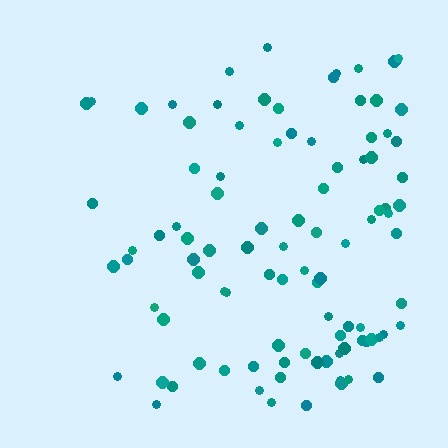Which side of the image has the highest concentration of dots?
The right.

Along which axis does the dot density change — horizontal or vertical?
Horizontal.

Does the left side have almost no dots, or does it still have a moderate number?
Still a moderate number, just noticeably fewer than the right.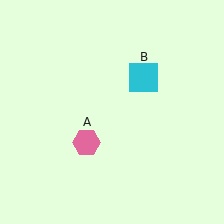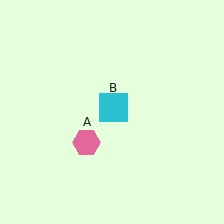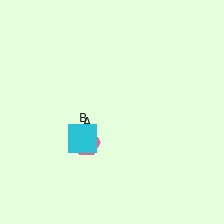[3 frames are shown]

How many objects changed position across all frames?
1 object changed position: cyan square (object B).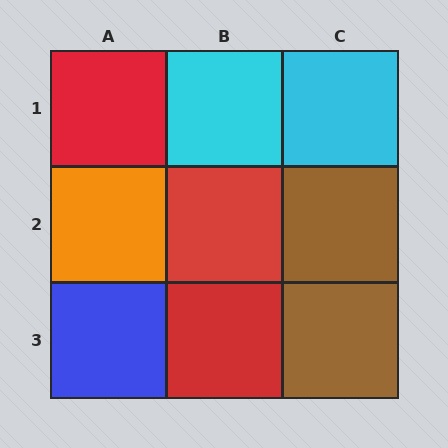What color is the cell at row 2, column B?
Red.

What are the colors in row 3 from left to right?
Blue, red, brown.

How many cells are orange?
1 cell is orange.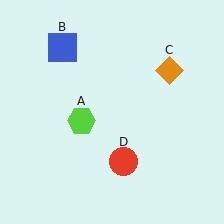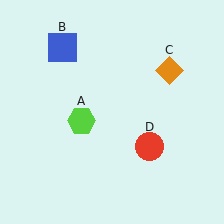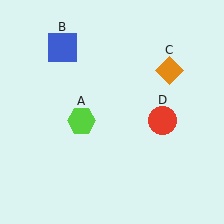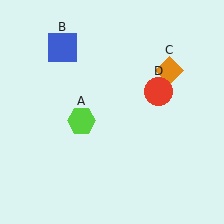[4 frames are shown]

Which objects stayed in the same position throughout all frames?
Lime hexagon (object A) and blue square (object B) and orange diamond (object C) remained stationary.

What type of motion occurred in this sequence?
The red circle (object D) rotated counterclockwise around the center of the scene.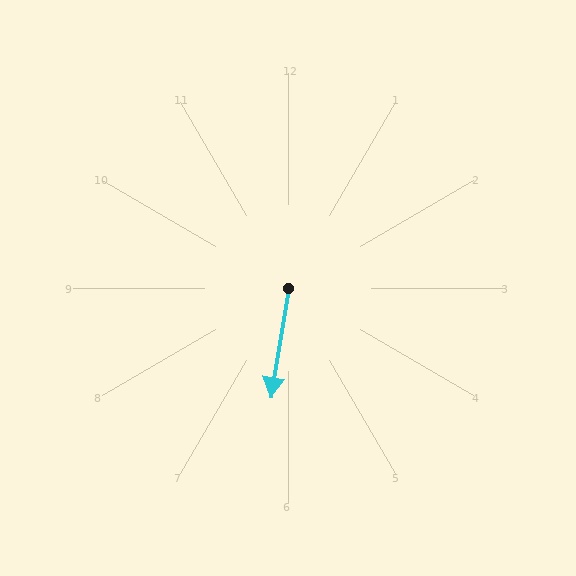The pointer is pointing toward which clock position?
Roughly 6 o'clock.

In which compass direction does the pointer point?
South.